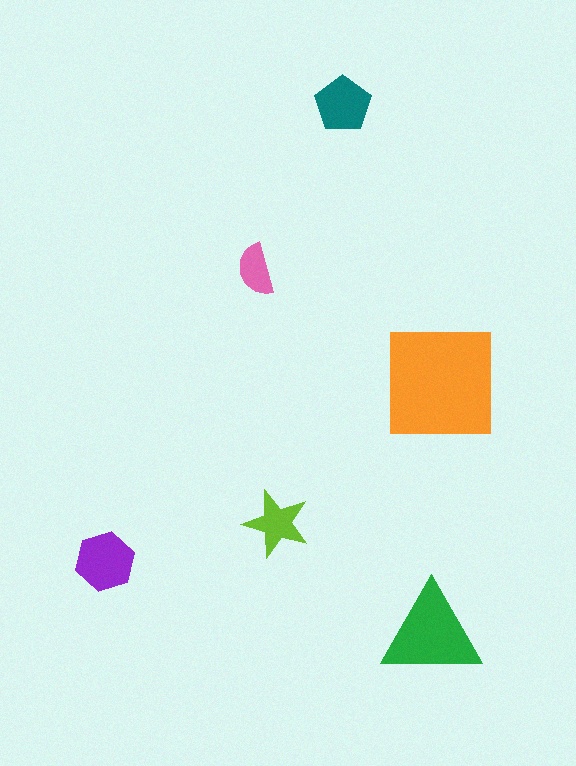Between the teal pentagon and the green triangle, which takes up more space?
The green triangle.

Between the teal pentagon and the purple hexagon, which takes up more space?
The purple hexagon.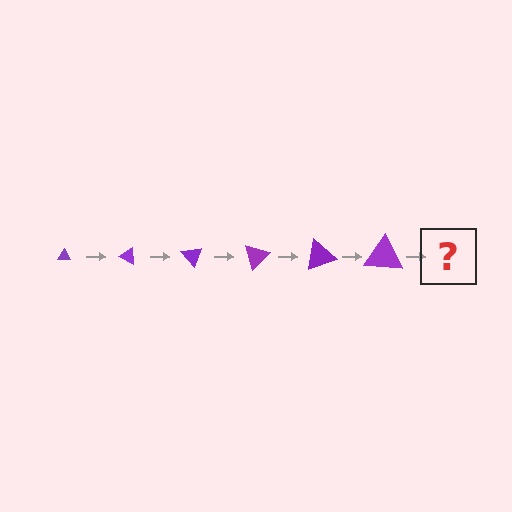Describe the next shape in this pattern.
It should be a triangle, larger than the previous one and rotated 150 degrees from the start.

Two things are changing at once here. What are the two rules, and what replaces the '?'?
The two rules are that the triangle grows larger each step and it rotates 25 degrees each step. The '?' should be a triangle, larger than the previous one and rotated 150 degrees from the start.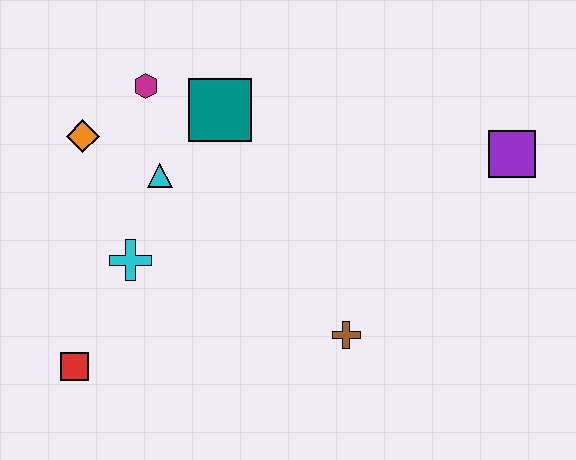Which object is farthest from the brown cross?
The orange diamond is farthest from the brown cross.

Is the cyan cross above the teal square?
No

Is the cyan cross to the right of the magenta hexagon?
No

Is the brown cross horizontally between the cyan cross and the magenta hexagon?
No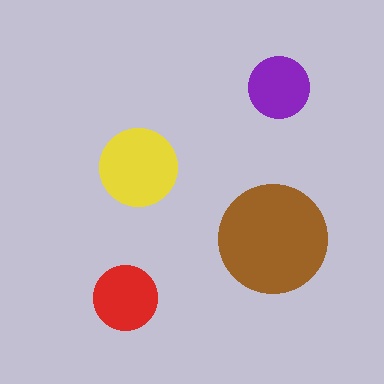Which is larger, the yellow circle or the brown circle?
The brown one.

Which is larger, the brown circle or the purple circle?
The brown one.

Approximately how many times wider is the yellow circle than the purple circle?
About 1.5 times wider.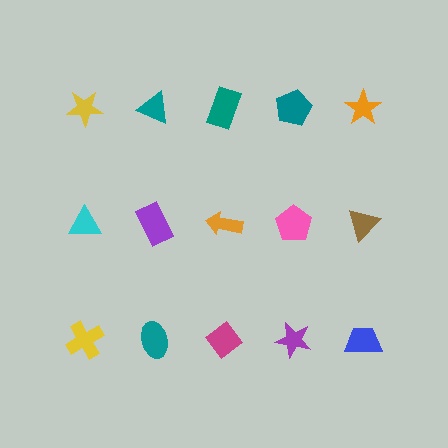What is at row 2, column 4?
A pink pentagon.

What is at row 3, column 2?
A teal ellipse.